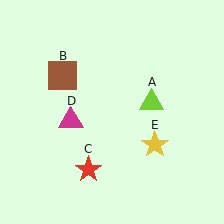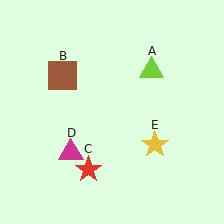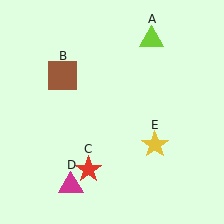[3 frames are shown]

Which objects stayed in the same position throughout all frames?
Brown square (object B) and red star (object C) and yellow star (object E) remained stationary.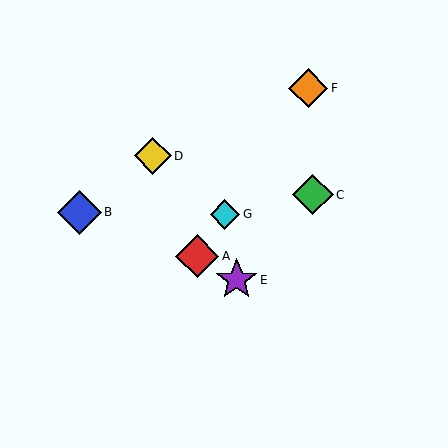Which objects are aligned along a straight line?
Objects A, F, G are aligned along a straight line.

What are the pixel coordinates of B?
Object B is at (79, 212).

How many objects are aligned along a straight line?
3 objects (A, F, G) are aligned along a straight line.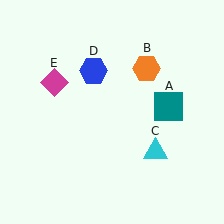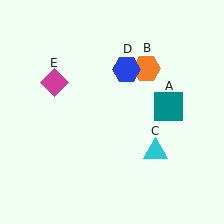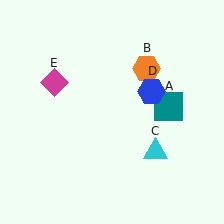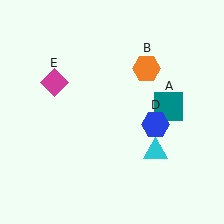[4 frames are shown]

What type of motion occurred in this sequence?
The blue hexagon (object D) rotated clockwise around the center of the scene.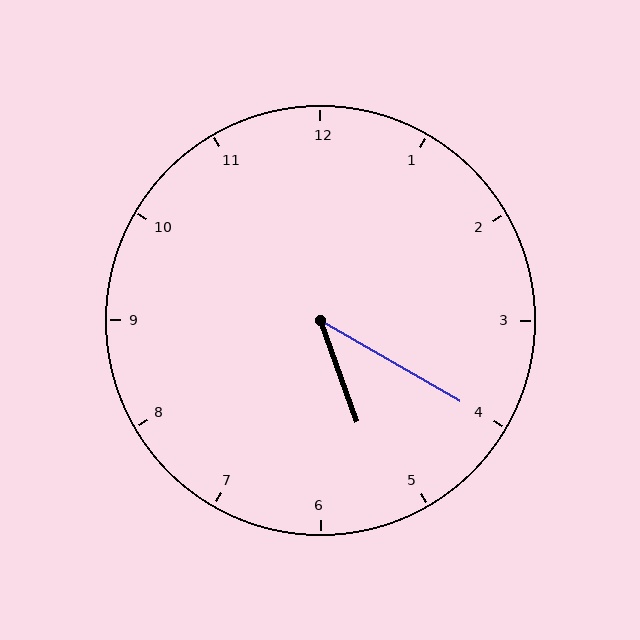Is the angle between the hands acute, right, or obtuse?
It is acute.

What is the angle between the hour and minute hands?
Approximately 40 degrees.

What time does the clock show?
5:20.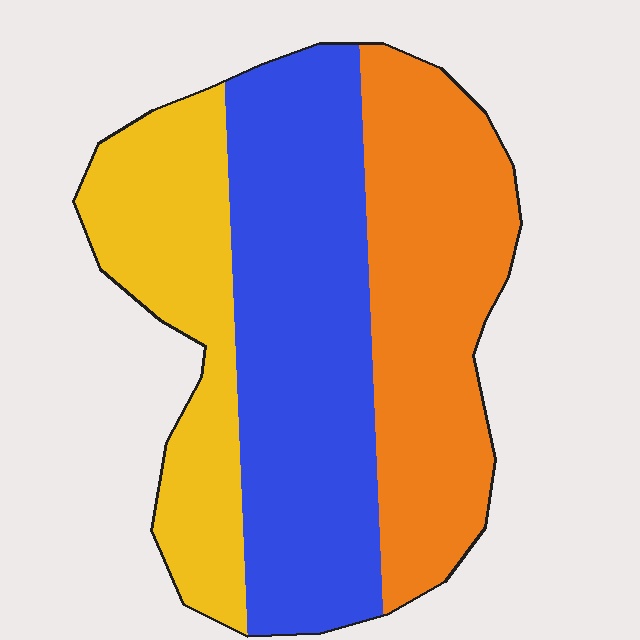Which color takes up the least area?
Yellow, at roughly 25%.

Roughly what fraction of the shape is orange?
Orange takes up between a quarter and a half of the shape.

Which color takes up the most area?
Blue, at roughly 40%.